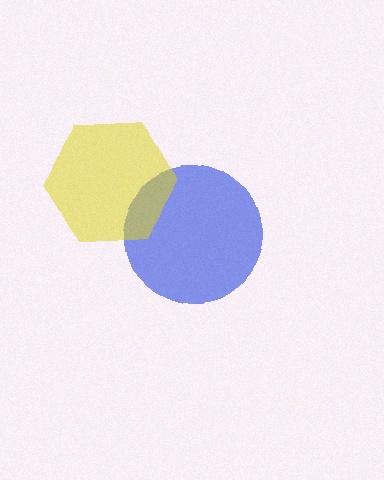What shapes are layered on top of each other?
The layered shapes are: a blue circle, a yellow hexagon.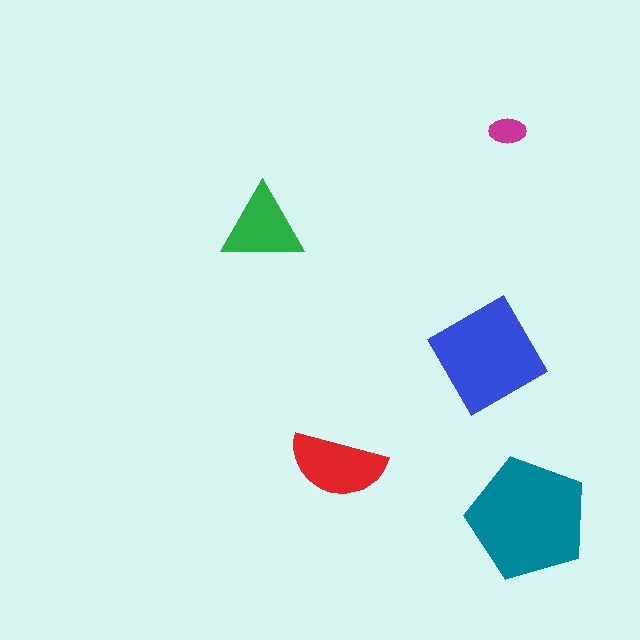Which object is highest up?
The magenta ellipse is topmost.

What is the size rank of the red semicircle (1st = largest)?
3rd.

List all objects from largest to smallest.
The teal pentagon, the blue diamond, the red semicircle, the green triangle, the magenta ellipse.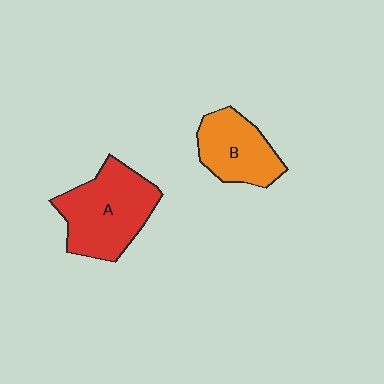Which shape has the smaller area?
Shape B (orange).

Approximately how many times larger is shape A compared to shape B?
Approximately 1.4 times.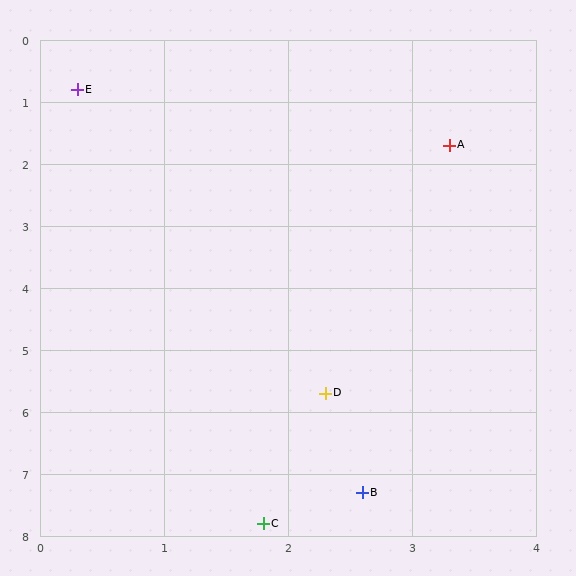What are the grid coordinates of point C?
Point C is at approximately (1.8, 7.8).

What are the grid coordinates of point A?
Point A is at approximately (3.3, 1.7).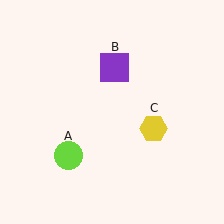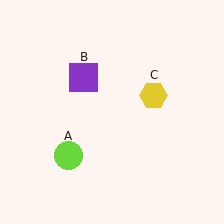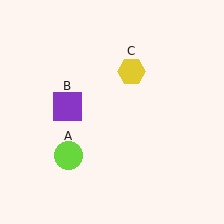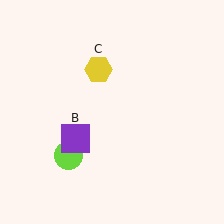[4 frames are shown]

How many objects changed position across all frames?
2 objects changed position: purple square (object B), yellow hexagon (object C).